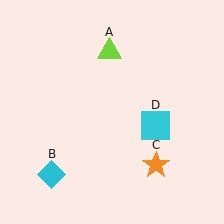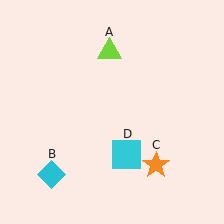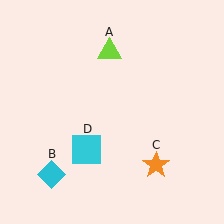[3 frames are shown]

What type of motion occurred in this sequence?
The cyan square (object D) rotated clockwise around the center of the scene.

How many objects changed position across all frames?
1 object changed position: cyan square (object D).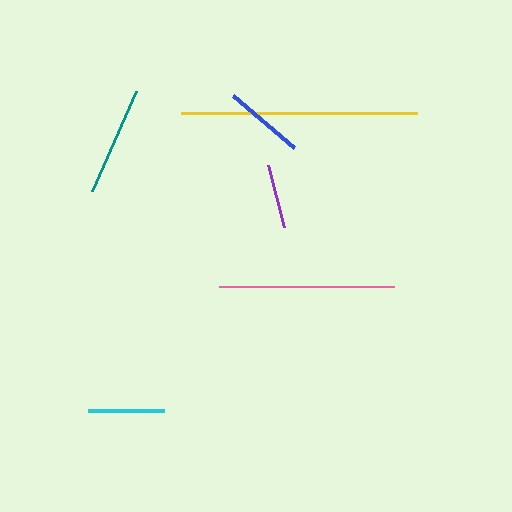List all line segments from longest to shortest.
From longest to shortest: yellow, pink, teal, blue, cyan, purple.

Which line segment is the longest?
The yellow line is the longest at approximately 236 pixels.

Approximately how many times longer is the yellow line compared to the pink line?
The yellow line is approximately 1.4 times the length of the pink line.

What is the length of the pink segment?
The pink segment is approximately 174 pixels long.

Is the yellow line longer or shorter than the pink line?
The yellow line is longer than the pink line.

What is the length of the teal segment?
The teal segment is approximately 109 pixels long.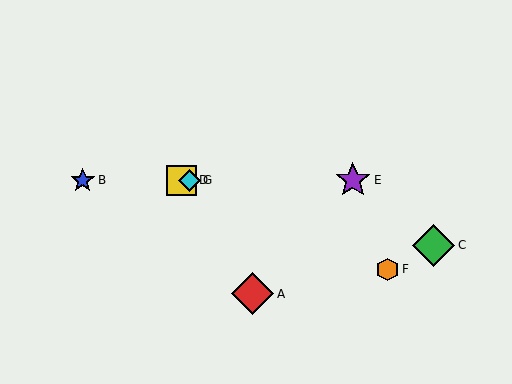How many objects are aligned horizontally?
4 objects (B, D, E, G) are aligned horizontally.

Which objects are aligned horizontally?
Objects B, D, E, G are aligned horizontally.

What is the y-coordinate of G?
Object G is at y≈180.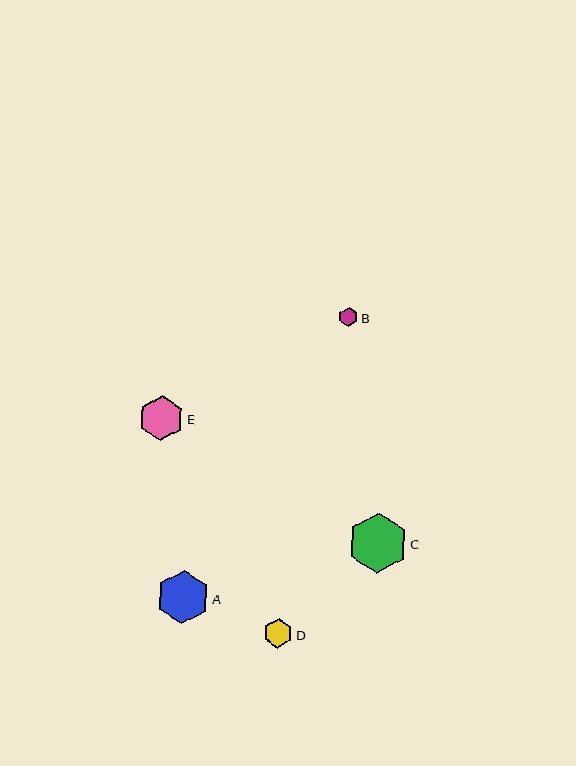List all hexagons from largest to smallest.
From largest to smallest: C, A, E, D, B.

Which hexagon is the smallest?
Hexagon B is the smallest with a size of approximately 19 pixels.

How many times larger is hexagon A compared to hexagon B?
Hexagon A is approximately 2.8 times the size of hexagon B.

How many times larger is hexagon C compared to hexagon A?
Hexagon C is approximately 1.1 times the size of hexagon A.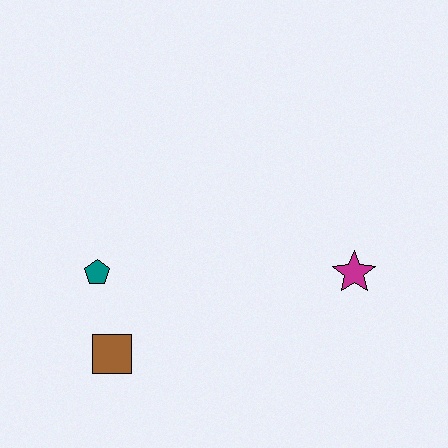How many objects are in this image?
There are 3 objects.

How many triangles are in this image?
There are no triangles.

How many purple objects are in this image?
There are no purple objects.